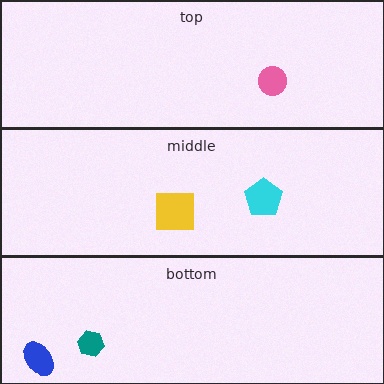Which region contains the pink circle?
The top region.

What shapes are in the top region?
The pink circle.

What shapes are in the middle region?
The yellow square, the cyan pentagon.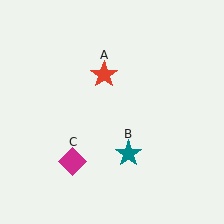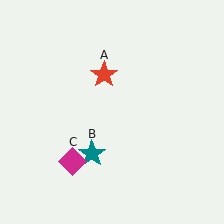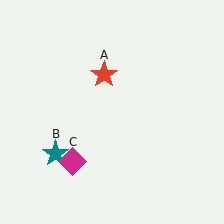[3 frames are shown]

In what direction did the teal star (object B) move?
The teal star (object B) moved left.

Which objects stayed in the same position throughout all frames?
Red star (object A) and magenta diamond (object C) remained stationary.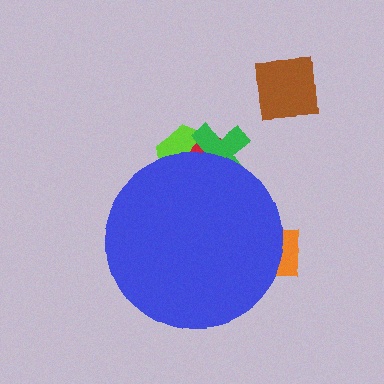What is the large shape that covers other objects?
A blue circle.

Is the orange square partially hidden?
Yes, the orange square is partially hidden behind the blue circle.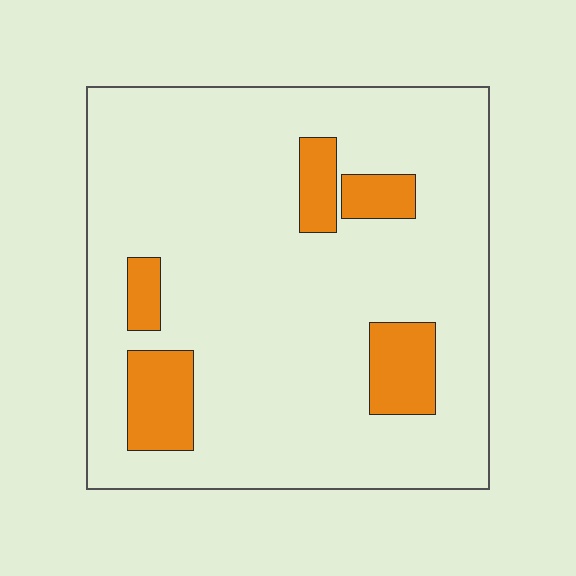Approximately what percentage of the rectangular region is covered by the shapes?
Approximately 15%.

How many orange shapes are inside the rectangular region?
5.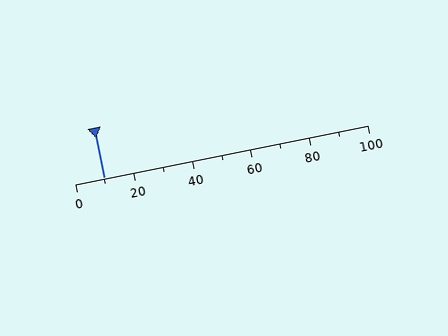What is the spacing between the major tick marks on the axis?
The major ticks are spaced 20 apart.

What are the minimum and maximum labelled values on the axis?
The axis runs from 0 to 100.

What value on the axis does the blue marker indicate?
The marker indicates approximately 10.